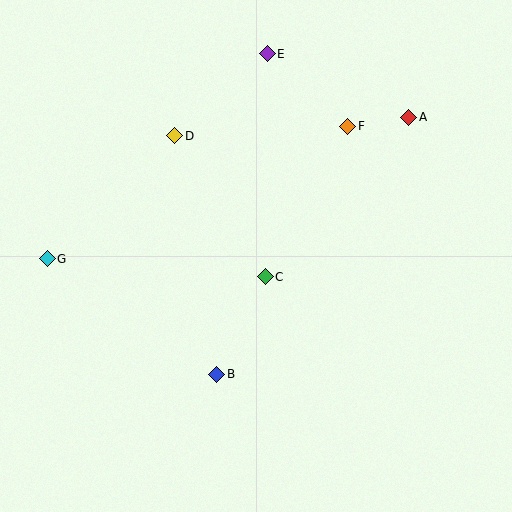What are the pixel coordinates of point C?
Point C is at (265, 277).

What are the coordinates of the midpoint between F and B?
The midpoint between F and B is at (282, 250).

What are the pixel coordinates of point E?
Point E is at (267, 54).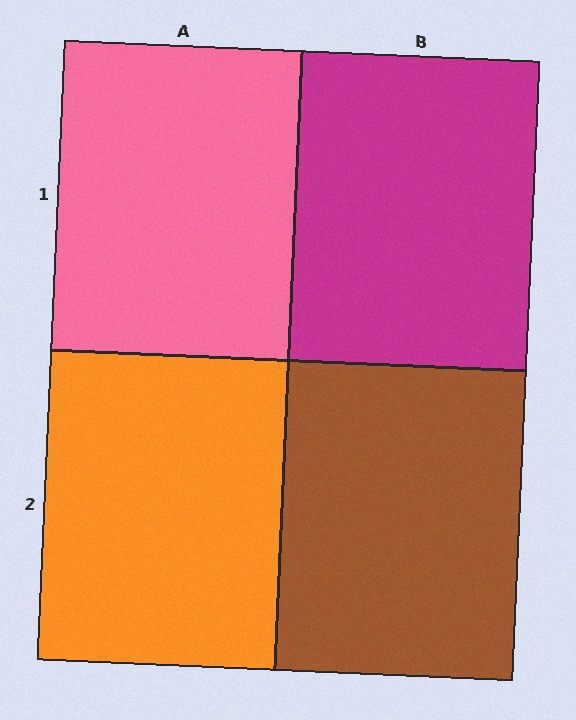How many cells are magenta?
1 cell is magenta.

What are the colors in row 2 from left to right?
Orange, brown.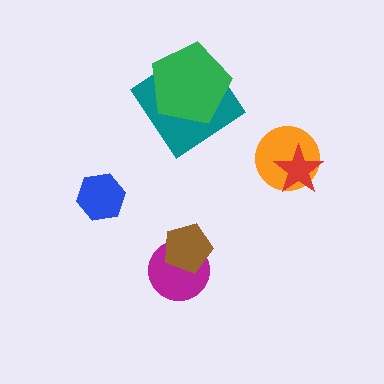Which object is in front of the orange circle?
The red star is in front of the orange circle.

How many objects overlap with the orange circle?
1 object overlaps with the orange circle.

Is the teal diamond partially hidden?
Yes, it is partially covered by another shape.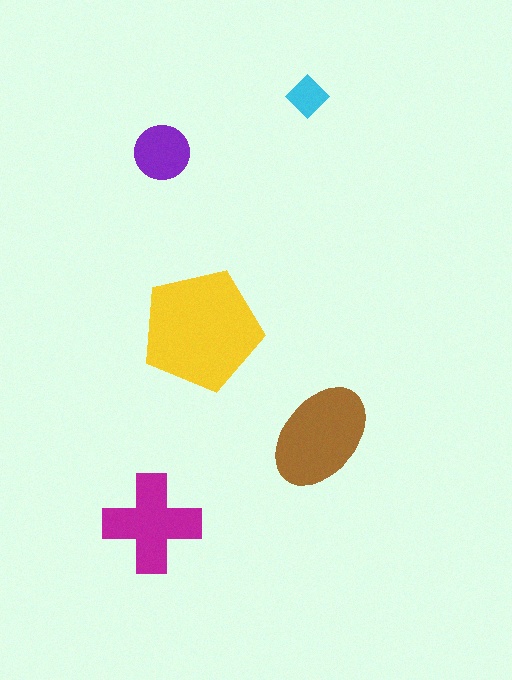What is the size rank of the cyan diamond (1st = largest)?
5th.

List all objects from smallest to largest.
The cyan diamond, the purple circle, the magenta cross, the brown ellipse, the yellow pentagon.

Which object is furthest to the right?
The brown ellipse is rightmost.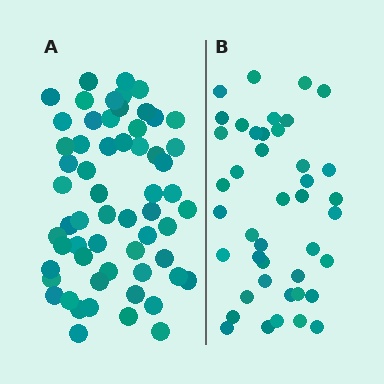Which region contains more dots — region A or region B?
Region A (the left region) has more dots.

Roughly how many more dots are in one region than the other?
Region A has approximately 20 more dots than region B.